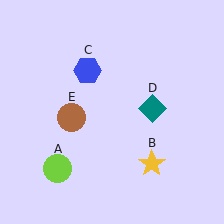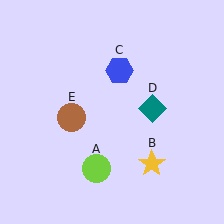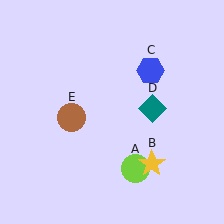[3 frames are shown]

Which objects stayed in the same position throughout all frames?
Yellow star (object B) and teal diamond (object D) and brown circle (object E) remained stationary.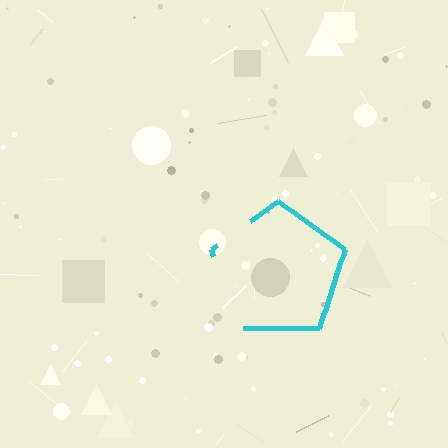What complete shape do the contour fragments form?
The contour fragments form a pentagon.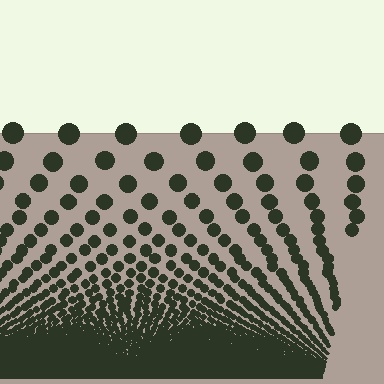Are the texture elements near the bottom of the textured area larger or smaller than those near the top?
Smaller. The gradient is inverted — elements near the bottom are smaller and denser.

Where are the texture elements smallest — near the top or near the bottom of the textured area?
Near the bottom.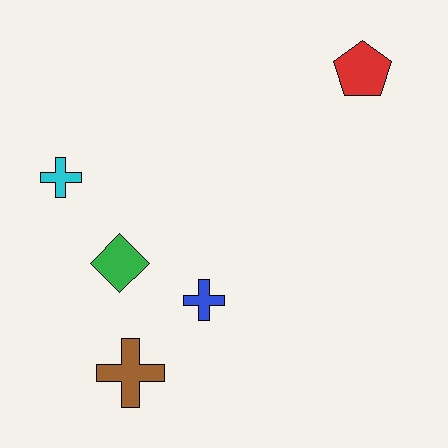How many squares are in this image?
There are no squares.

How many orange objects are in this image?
There are no orange objects.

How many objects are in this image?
There are 5 objects.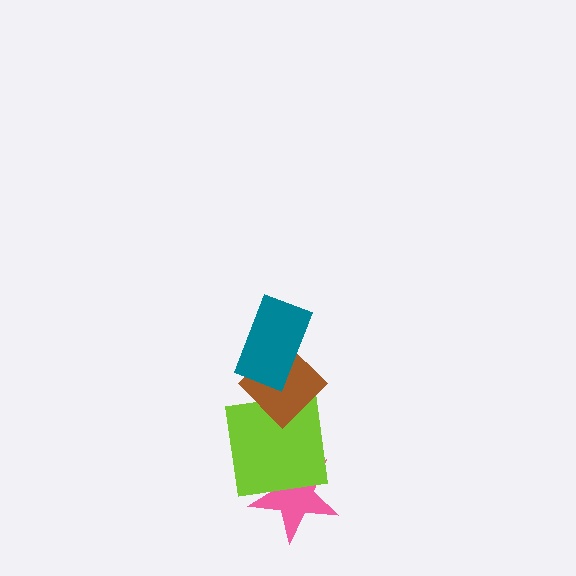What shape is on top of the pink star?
The lime square is on top of the pink star.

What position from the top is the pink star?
The pink star is 4th from the top.